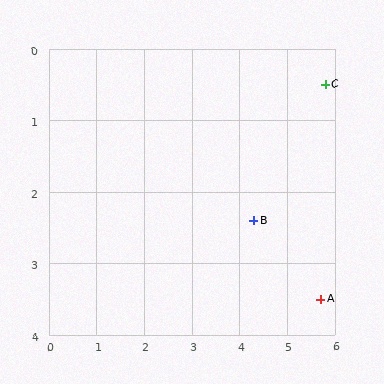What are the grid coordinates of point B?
Point B is at approximately (4.3, 2.4).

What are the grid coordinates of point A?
Point A is at approximately (5.7, 3.5).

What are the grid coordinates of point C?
Point C is at approximately (5.8, 0.5).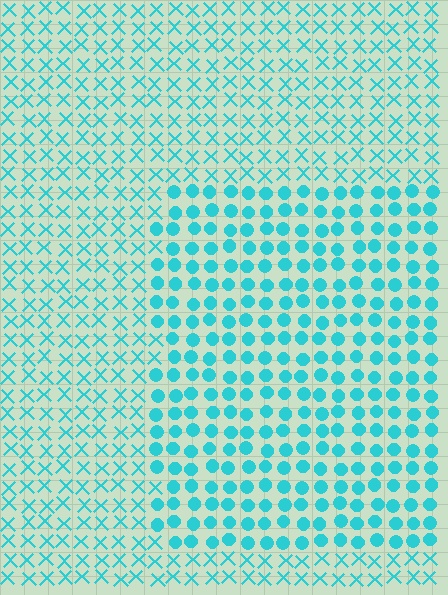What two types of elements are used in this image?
The image uses circles inside the rectangle region and X marks outside it.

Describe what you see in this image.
The image is filled with small cyan elements arranged in a uniform grid. A rectangle-shaped region contains circles, while the surrounding area contains X marks. The boundary is defined purely by the change in element shape.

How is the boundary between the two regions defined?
The boundary is defined by a change in element shape: circles inside vs. X marks outside. All elements share the same color and spacing.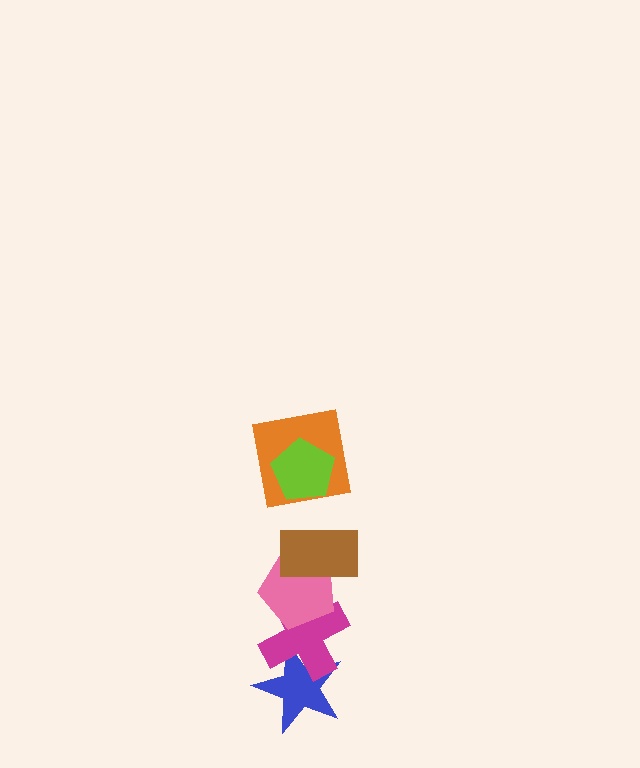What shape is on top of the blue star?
The magenta cross is on top of the blue star.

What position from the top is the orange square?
The orange square is 2nd from the top.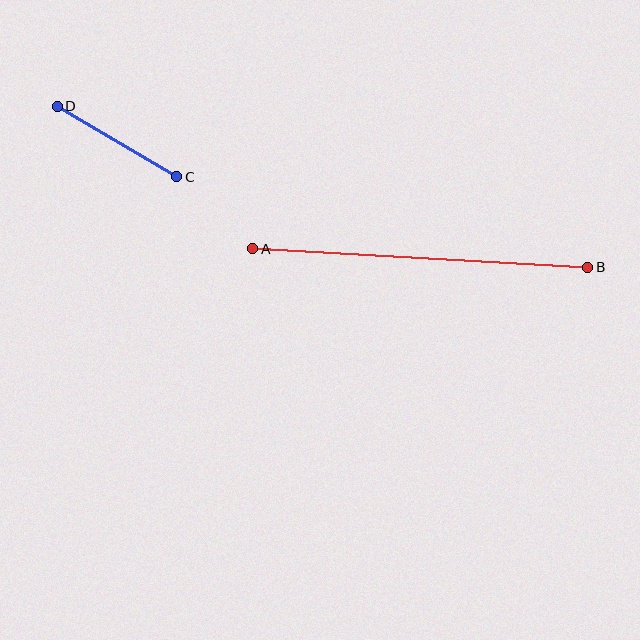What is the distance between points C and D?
The distance is approximately 139 pixels.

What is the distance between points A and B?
The distance is approximately 336 pixels.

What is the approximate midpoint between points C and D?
The midpoint is at approximately (117, 142) pixels.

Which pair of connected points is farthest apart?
Points A and B are farthest apart.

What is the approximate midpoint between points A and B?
The midpoint is at approximately (420, 258) pixels.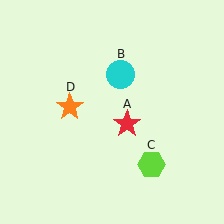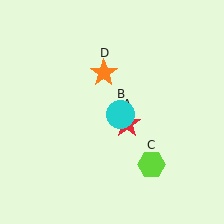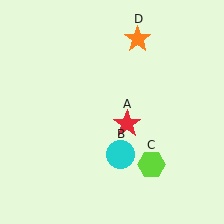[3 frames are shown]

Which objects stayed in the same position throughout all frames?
Red star (object A) and lime hexagon (object C) remained stationary.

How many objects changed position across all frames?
2 objects changed position: cyan circle (object B), orange star (object D).